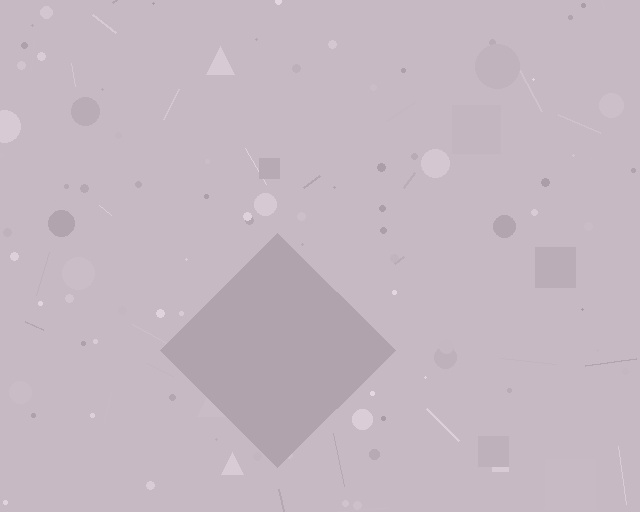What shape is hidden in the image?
A diamond is hidden in the image.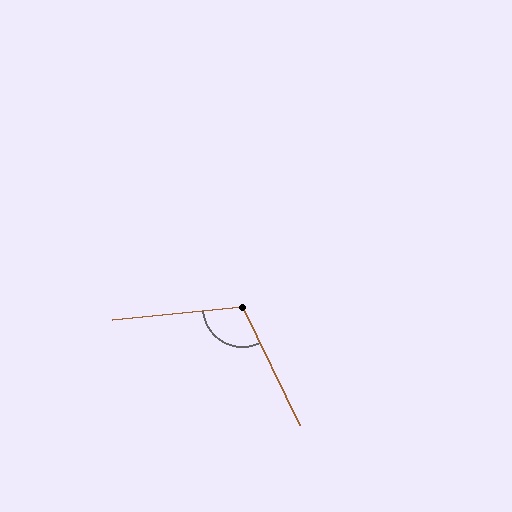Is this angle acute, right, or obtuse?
It is obtuse.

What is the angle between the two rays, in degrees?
Approximately 110 degrees.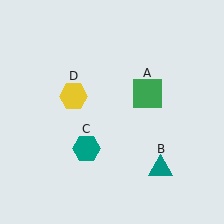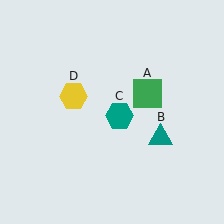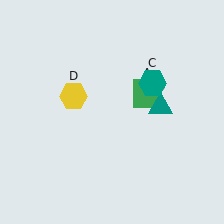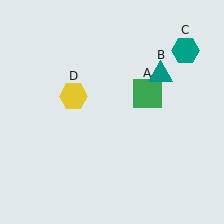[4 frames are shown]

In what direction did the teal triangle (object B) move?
The teal triangle (object B) moved up.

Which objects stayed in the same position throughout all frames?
Green square (object A) and yellow hexagon (object D) remained stationary.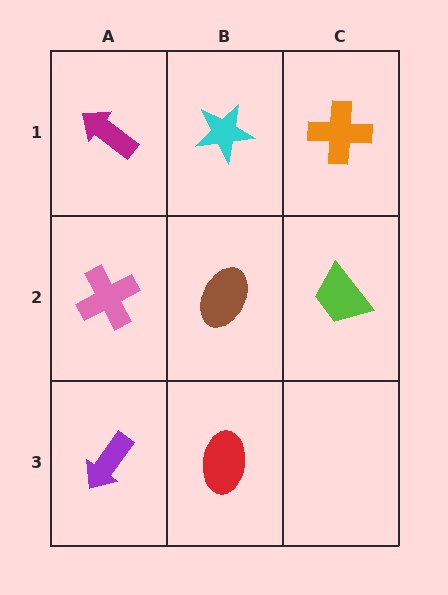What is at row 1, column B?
A cyan star.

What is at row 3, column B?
A red ellipse.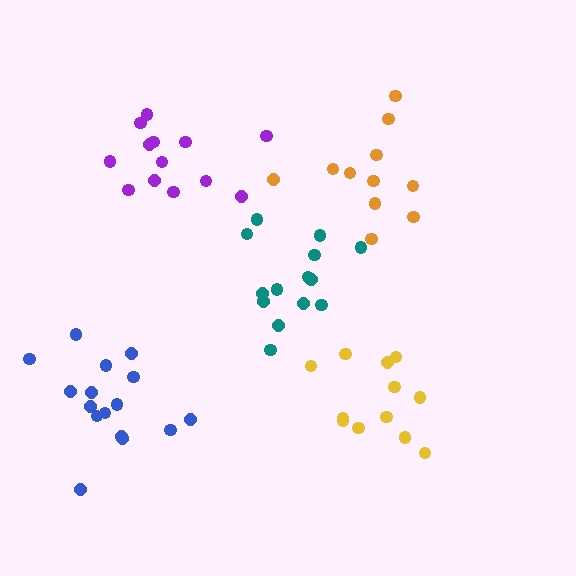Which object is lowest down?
The blue cluster is bottommost.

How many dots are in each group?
Group 1: 11 dots, Group 2: 16 dots, Group 3: 13 dots, Group 4: 12 dots, Group 5: 15 dots (67 total).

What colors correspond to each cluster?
The clusters are colored: orange, blue, purple, yellow, teal.